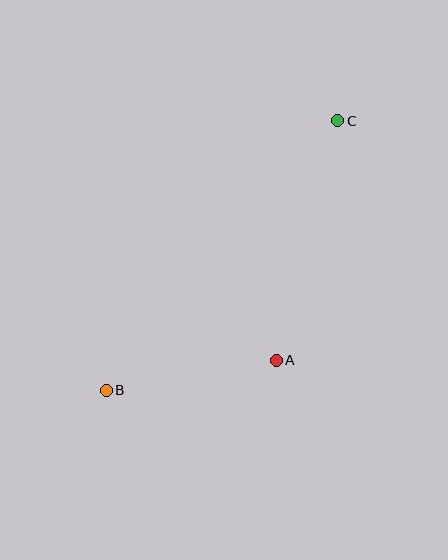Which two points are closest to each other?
Points A and B are closest to each other.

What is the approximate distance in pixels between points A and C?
The distance between A and C is approximately 247 pixels.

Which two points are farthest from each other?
Points B and C are farthest from each other.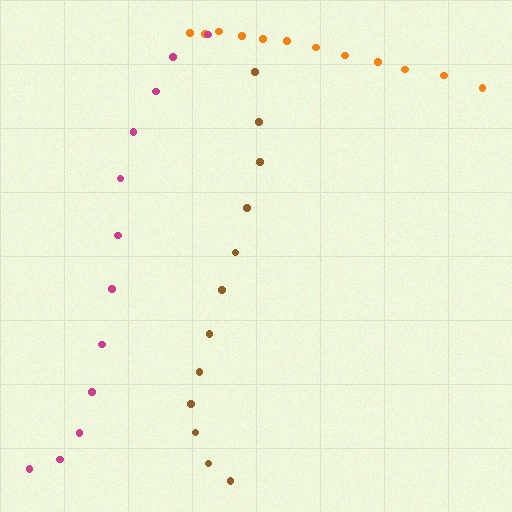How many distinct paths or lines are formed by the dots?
There are 3 distinct paths.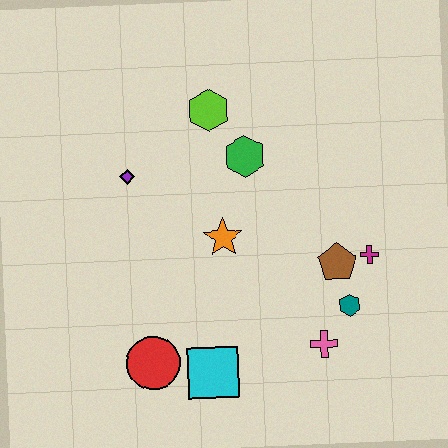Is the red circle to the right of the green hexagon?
No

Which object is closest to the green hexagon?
The lime hexagon is closest to the green hexagon.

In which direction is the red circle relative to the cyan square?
The red circle is to the left of the cyan square.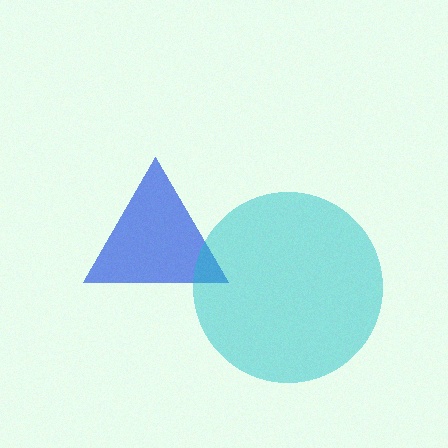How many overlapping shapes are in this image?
There are 2 overlapping shapes in the image.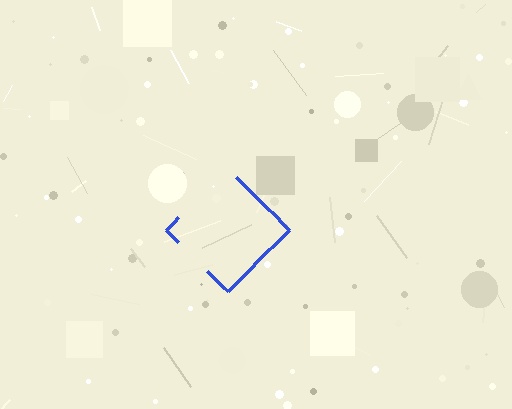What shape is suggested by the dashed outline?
The dashed outline suggests a diamond.